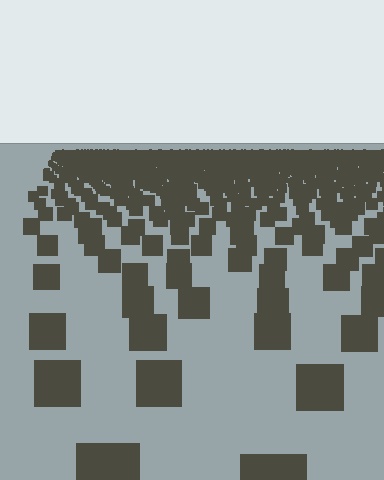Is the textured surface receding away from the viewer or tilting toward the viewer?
The surface is receding away from the viewer. Texture elements get smaller and denser toward the top.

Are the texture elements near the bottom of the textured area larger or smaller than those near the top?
Larger. Near the bottom, elements are closer to the viewer and appear at a bigger on-screen size.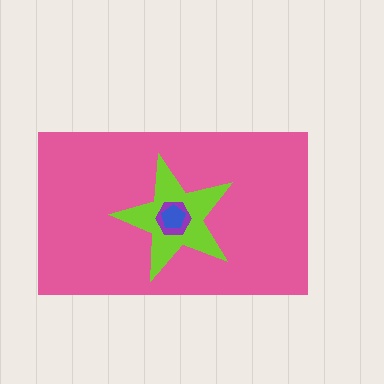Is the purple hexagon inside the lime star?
Yes.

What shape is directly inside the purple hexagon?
The blue pentagon.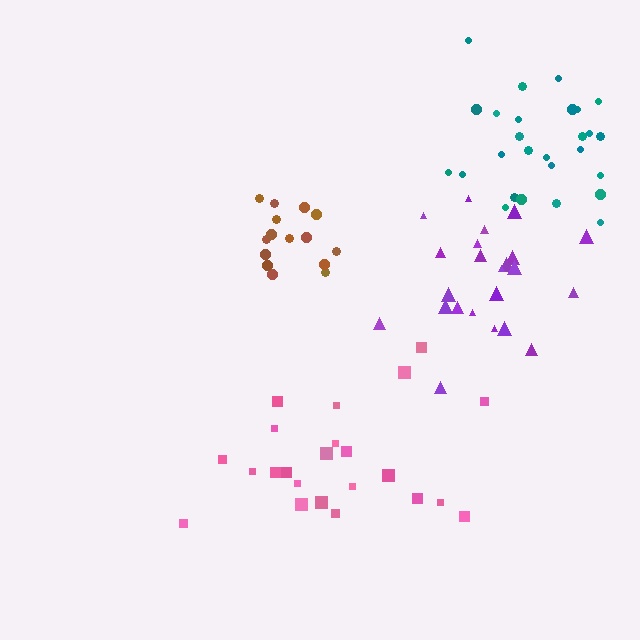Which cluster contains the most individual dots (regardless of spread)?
Teal (28).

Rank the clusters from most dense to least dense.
brown, teal, purple, pink.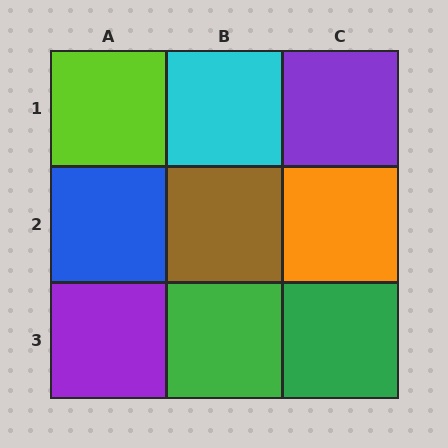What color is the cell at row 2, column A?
Blue.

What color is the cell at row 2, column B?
Brown.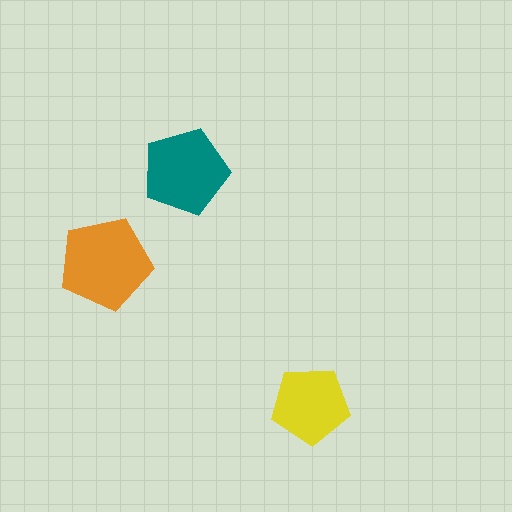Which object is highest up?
The teal pentagon is topmost.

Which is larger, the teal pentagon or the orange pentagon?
The orange one.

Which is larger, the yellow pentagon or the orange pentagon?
The orange one.